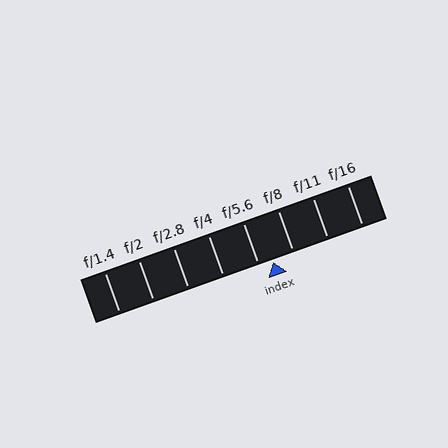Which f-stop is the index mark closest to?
The index mark is closest to f/5.6.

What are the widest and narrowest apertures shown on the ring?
The widest aperture shown is f/1.4 and the narrowest is f/16.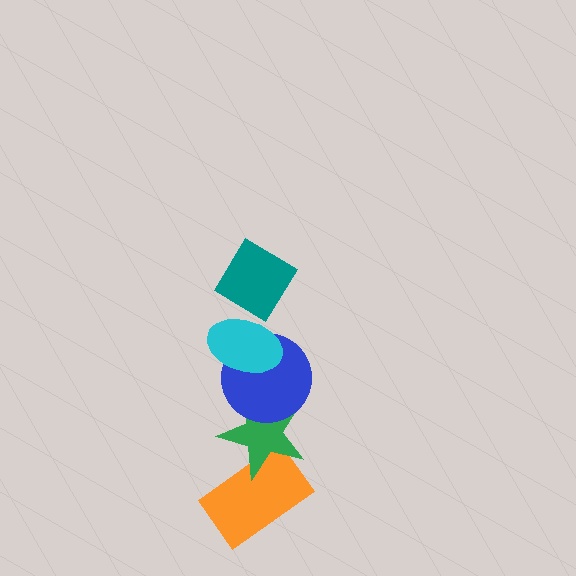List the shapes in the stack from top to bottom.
From top to bottom: the teal diamond, the cyan ellipse, the blue circle, the green star, the orange rectangle.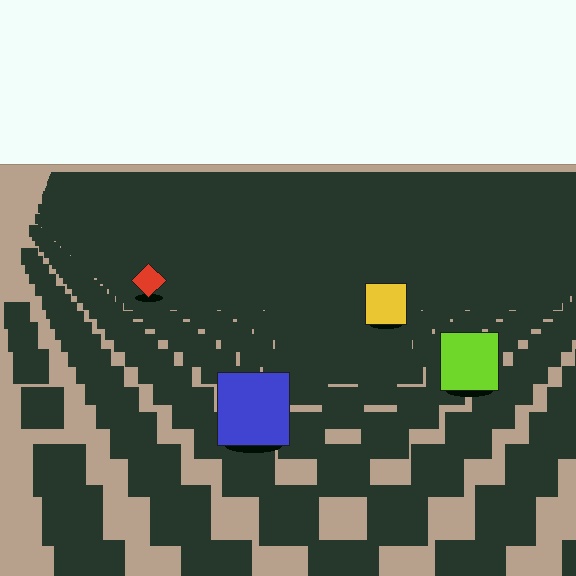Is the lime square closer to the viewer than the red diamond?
Yes. The lime square is closer — you can tell from the texture gradient: the ground texture is coarser near it.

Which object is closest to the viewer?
The blue square is closest. The texture marks near it are larger and more spread out.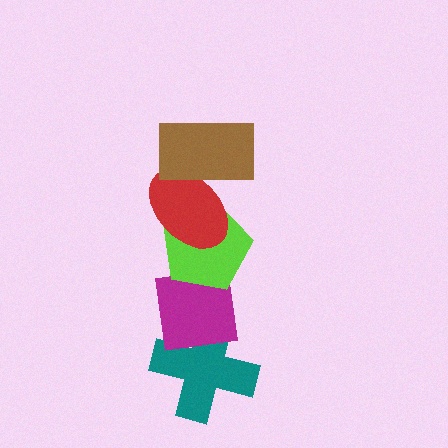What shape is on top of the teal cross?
The magenta square is on top of the teal cross.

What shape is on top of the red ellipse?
The brown rectangle is on top of the red ellipse.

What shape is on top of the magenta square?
The lime pentagon is on top of the magenta square.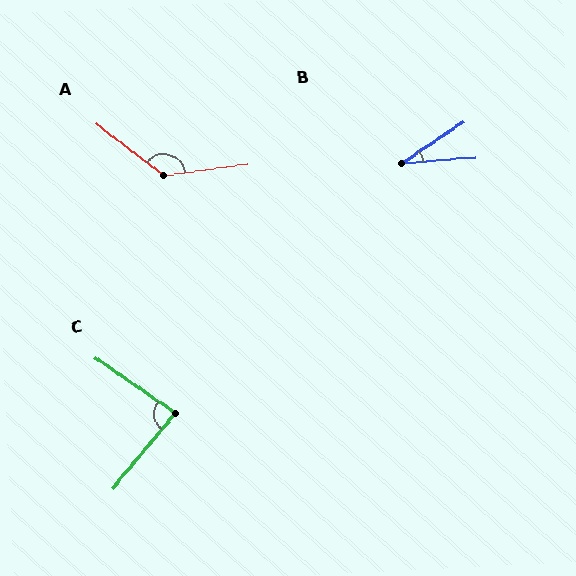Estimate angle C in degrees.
Approximately 85 degrees.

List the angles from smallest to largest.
B (29°), C (85°), A (135°).